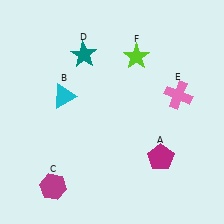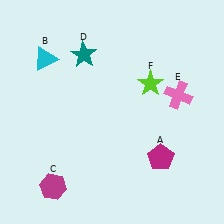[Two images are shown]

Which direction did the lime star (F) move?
The lime star (F) moved down.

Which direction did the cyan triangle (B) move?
The cyan triangle (B) moved up.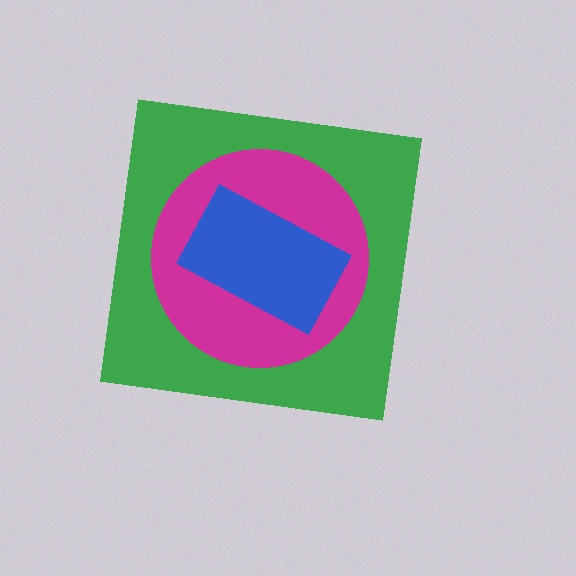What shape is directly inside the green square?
The magenta circle.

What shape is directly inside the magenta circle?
The blue rectangle.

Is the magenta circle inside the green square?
Yes.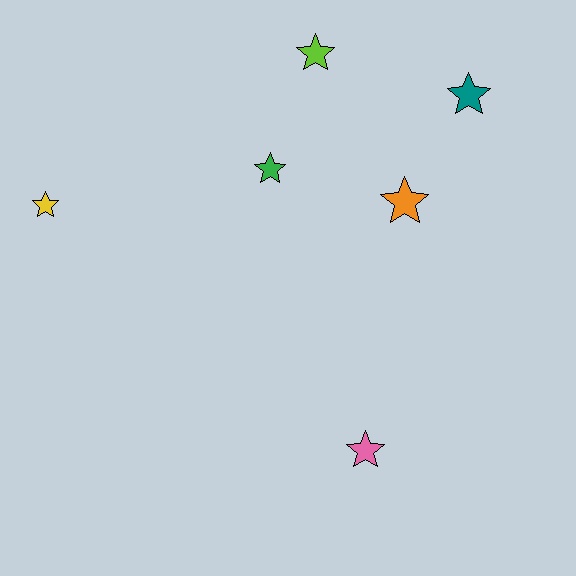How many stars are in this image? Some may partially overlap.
There are 6 stars.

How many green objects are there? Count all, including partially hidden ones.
There is 1 green object.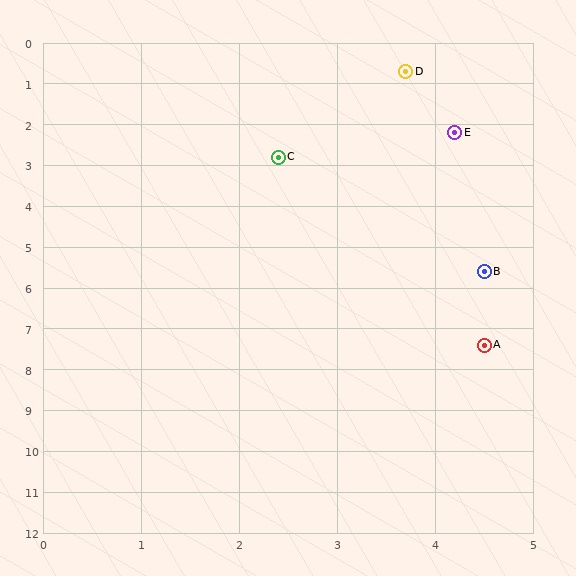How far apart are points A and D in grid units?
Points A and D are about 6.7 grid units apart.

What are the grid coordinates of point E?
Point E is at approximately (4.2, 2.2).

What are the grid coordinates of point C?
Point C is at approximately (2.4, 2.8).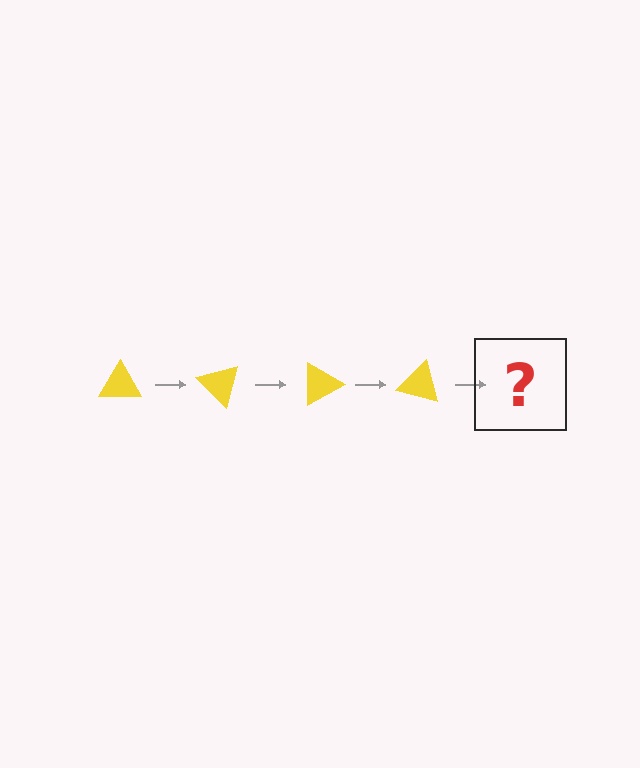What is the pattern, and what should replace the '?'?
The pattern is that the triangle rotates 45 degrees each step. The '?' should be a yellow triangle rotated 180 degrees.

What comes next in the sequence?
The next element should be a yellow triangle rotated 180 degrees.